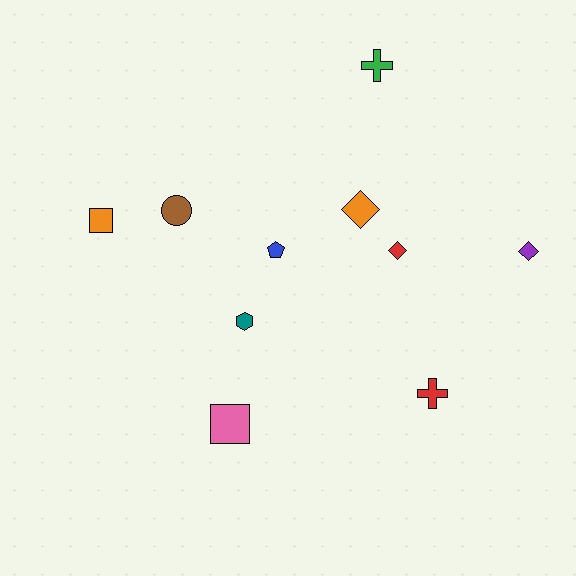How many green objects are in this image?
There is 1 green object.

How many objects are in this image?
There are 10 objects.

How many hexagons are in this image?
There is 1 hexagon.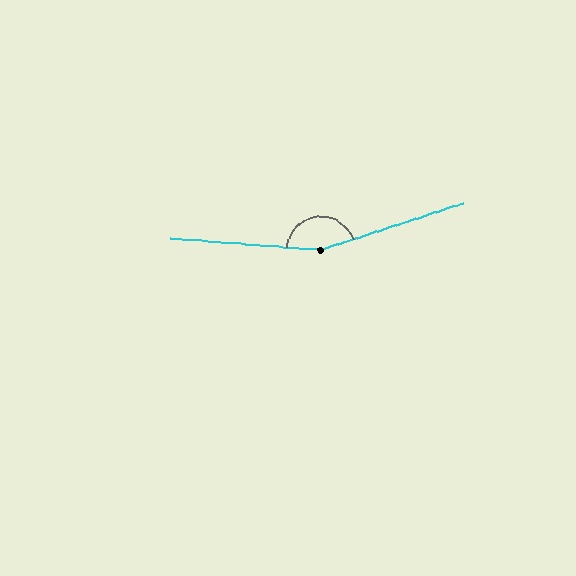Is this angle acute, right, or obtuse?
It is obtuse.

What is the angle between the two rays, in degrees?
Approximately 157 degrees.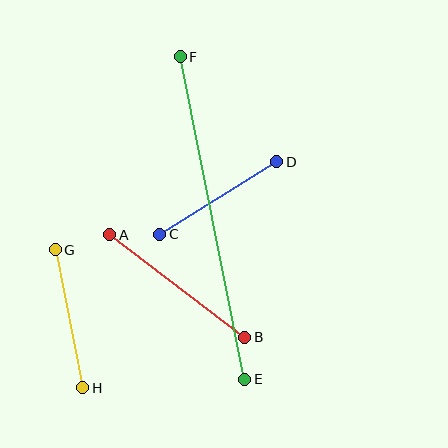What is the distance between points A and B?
The distance is approximately 169 pixels.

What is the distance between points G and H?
The distance is approximately 141 pixels.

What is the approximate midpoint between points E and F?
The midpoint is at approximately (212, 218) pixels.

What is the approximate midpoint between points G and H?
The midpoint is at approximately (69, 319) pixels.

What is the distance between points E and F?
The distance is approximately 329 pixels.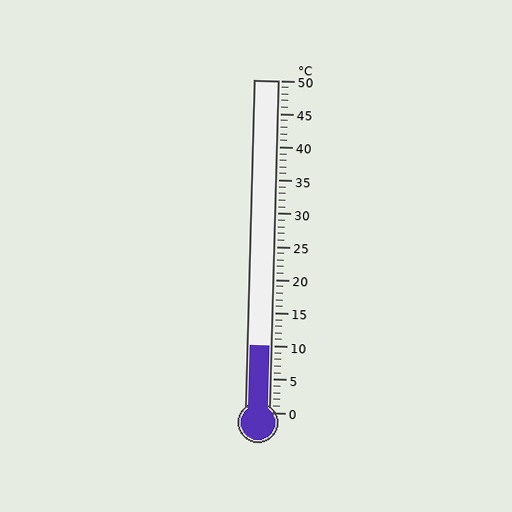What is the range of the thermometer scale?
The thermometer scale ranges from 0°C to 50°C.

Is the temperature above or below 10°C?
The temperature is at 10°C.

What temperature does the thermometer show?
The thermometer shows approximately 10°C.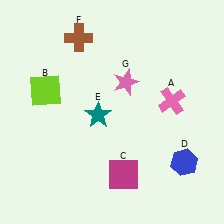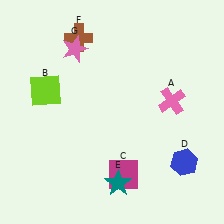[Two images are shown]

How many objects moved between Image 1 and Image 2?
2 objects moved between the two images.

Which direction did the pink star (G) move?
The pink star (G) moved left.